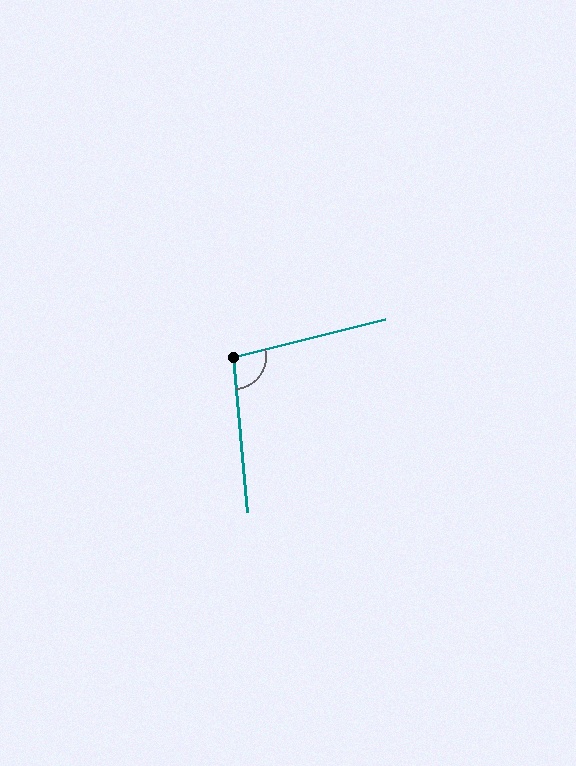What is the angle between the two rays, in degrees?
Approximately 99 degrees.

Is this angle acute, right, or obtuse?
It is obtuse.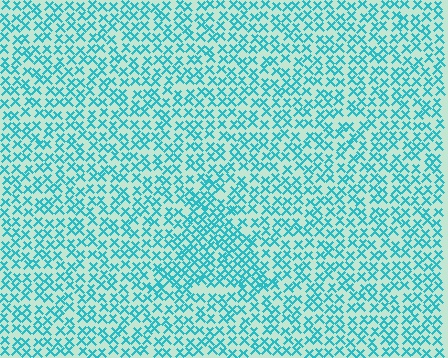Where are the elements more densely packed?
The elements are more densely packed inside the triangle boundary.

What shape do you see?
I see a triangle.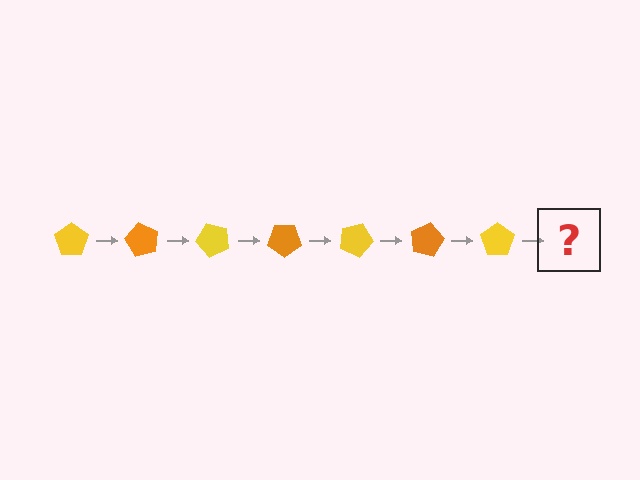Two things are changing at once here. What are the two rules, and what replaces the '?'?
The two rules are that it rotates 60 degrees each step and the color cycles through yellow and orange. The '?' should be an orange pentagon, rotated 420 degrees from the start.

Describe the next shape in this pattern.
It should be an orange pentagon, rotated 420 degrees from the start.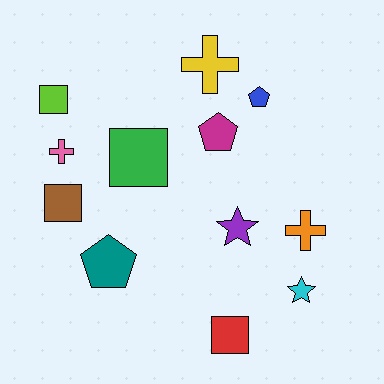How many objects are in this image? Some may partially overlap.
There are 12 objects.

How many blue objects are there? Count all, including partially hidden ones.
There is 1 blue object.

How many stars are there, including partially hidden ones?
There are 2 stars.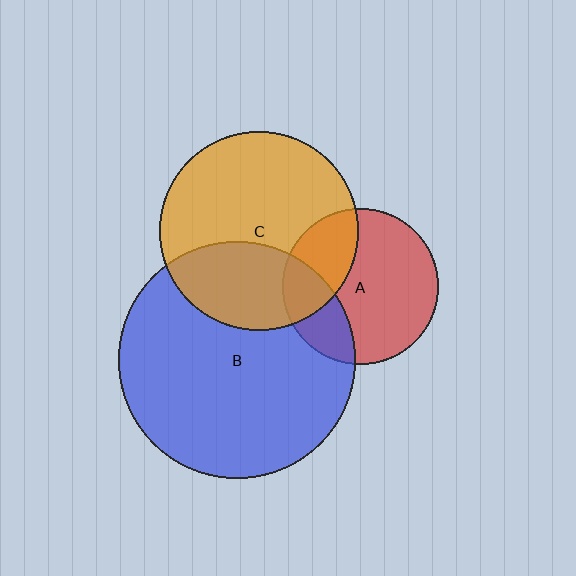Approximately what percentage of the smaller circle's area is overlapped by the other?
Approximately 35%.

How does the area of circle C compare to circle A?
Approximately 1.6 times.